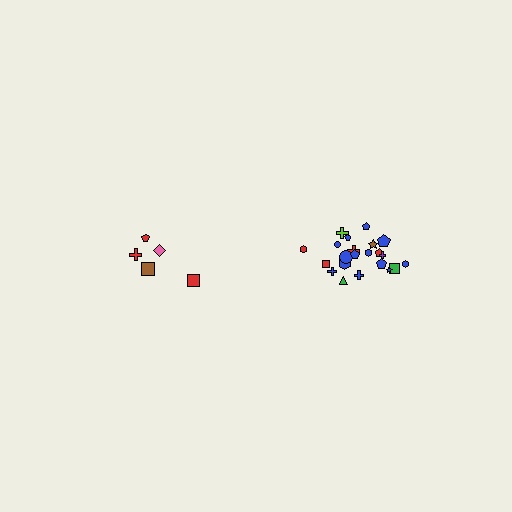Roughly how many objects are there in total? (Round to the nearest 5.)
Roughly 25 objects in total.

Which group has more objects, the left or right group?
The right group.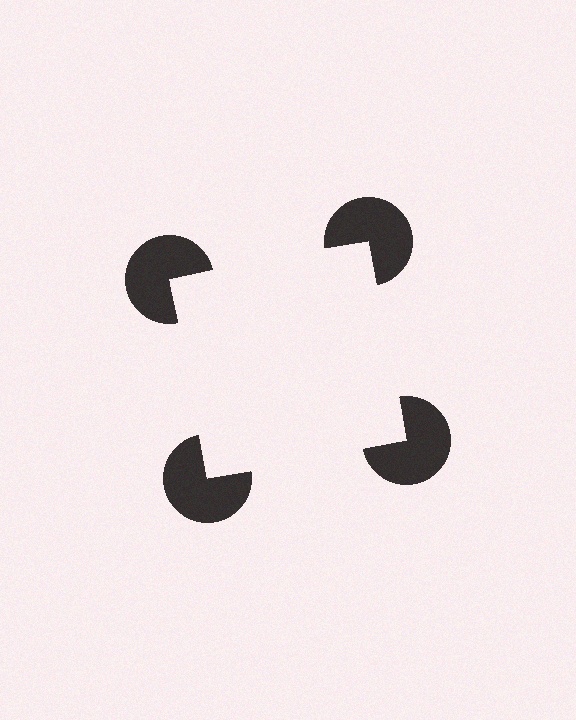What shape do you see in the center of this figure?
An illusory square — its edges are inferred from the aligned wedge cuts in the pac-man discs, not physically drawn.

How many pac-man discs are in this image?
There are 4 — one at each vertex of the illusory square.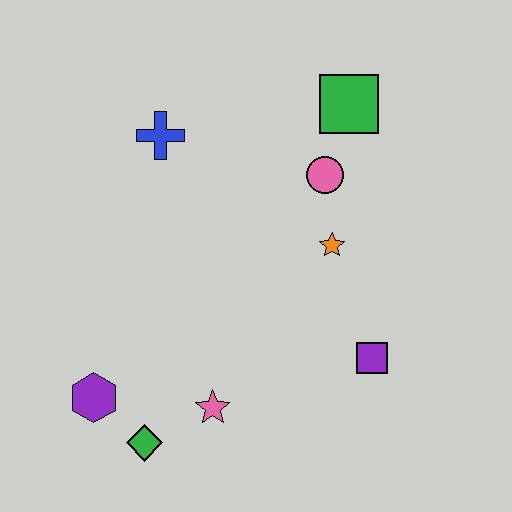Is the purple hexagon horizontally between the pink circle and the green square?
No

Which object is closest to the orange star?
The pink circle is closest to the orange star.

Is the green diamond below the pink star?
Yes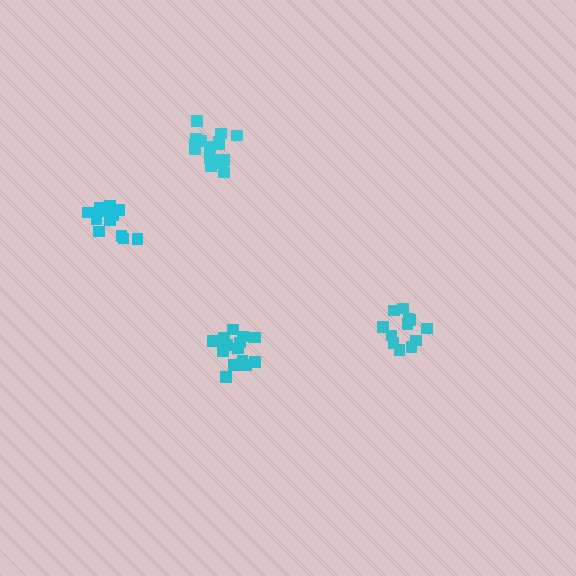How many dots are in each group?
Group 1: 15 dots, Group 2: 12 dots, Group 3: 17 dots, Group 4: 13 dots (57 total).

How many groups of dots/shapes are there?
There are 4 groups.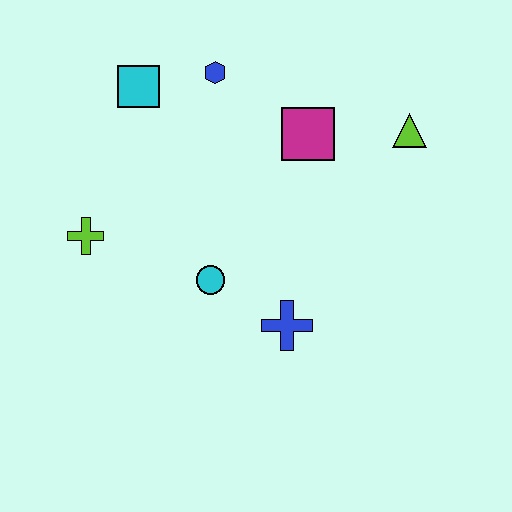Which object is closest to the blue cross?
The cyan circle is closest to the blue cross.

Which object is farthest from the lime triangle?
The lime cross is farthest from the lime triangle.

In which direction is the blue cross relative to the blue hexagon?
The blue cross is below the blue hexagon.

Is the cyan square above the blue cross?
Yes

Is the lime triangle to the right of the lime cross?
Yes